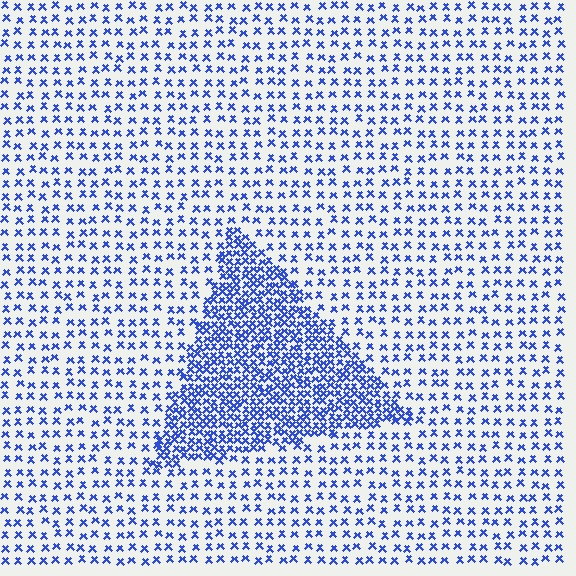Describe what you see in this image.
The image contains small blue elements arranged at two different densities. A triangle-shaped region is visible where the elements are more densely packed than the surrounding area.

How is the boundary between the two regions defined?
The boundary is defined by a change in element density (approximately 2.6x ratio). All elements are the same color, size, and shape.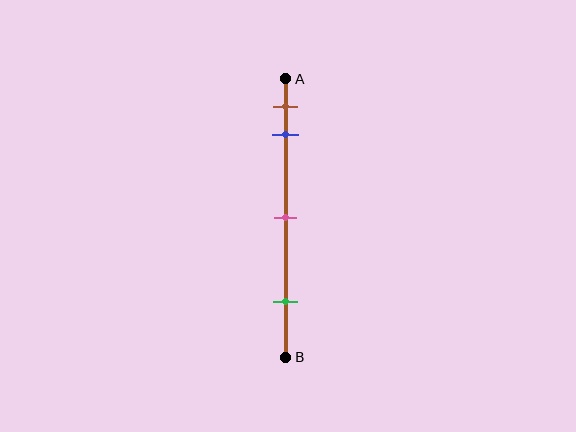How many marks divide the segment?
There are 4 marks dividing the segment.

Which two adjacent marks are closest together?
The brown and blue marks are the closest adjacent pair.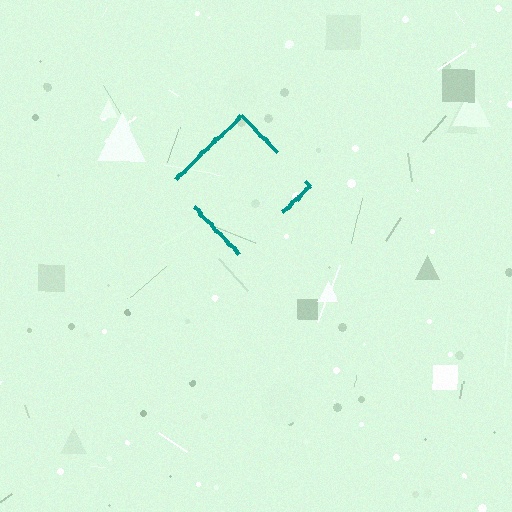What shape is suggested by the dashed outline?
The dashed outline suggests a diamond.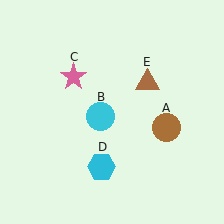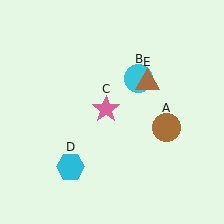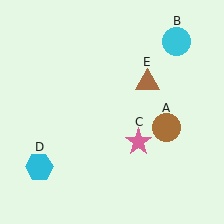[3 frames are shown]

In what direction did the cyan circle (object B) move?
The cyan circle (object B) moved up and to the right.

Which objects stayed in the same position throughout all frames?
Brown circle (object A) and brown triangle (object E) remained stationary.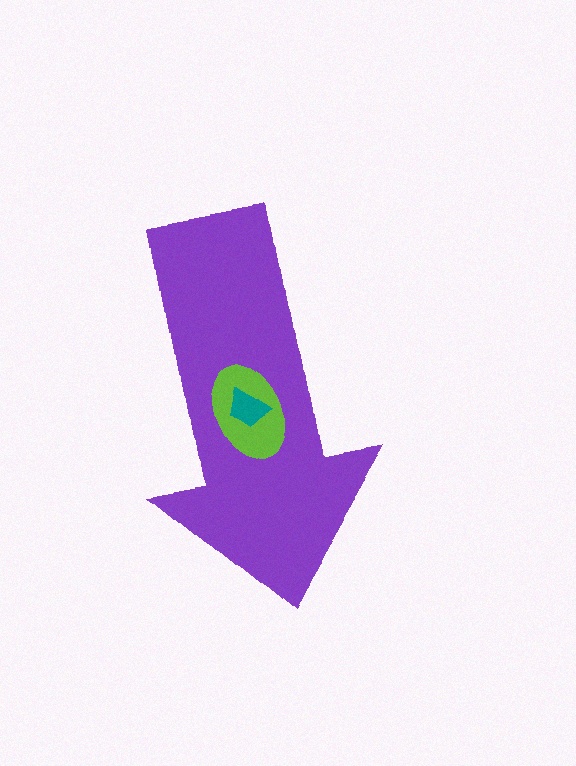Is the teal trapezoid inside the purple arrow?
Yes.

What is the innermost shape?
The teal trapezoid.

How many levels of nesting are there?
3.